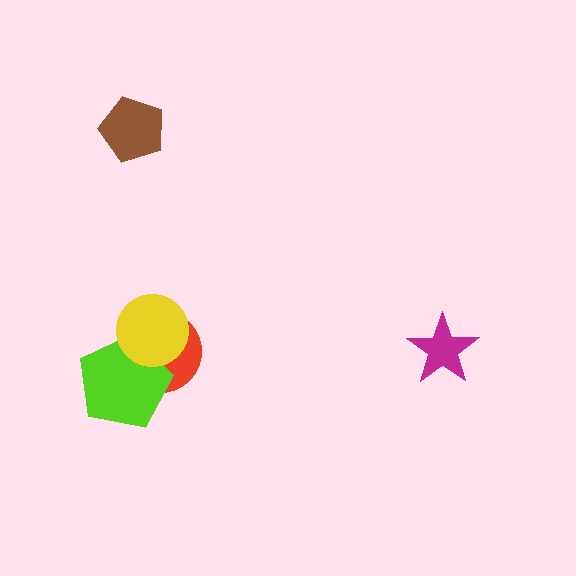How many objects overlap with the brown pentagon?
0 objects overlap with the brown pentagon.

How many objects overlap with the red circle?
2 objects overlap with the red circle.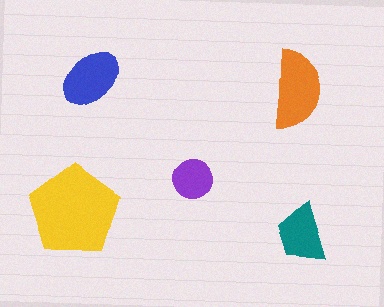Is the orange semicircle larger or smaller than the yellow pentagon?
Smaller.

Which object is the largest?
The yellow pentagon.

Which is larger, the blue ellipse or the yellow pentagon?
The yellow pentagon.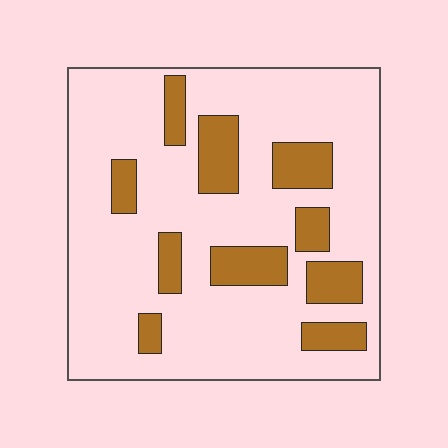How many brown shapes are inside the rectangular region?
10.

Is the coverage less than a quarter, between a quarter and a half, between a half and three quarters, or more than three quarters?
Less than a quarter.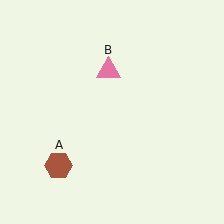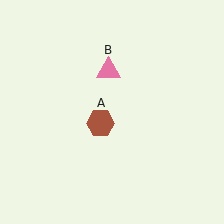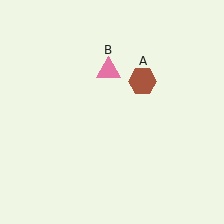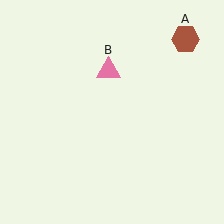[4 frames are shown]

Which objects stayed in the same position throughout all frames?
Pink triangle (object B) remained stationary.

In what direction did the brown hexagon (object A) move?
The brown hexagon (object A) moved up and to the right.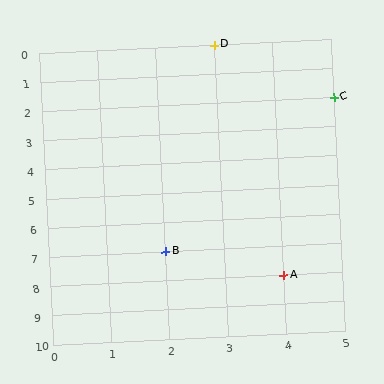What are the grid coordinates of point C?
Point C is at grid coordinates (5, 2).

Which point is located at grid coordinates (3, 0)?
Point D is at (3, 0).